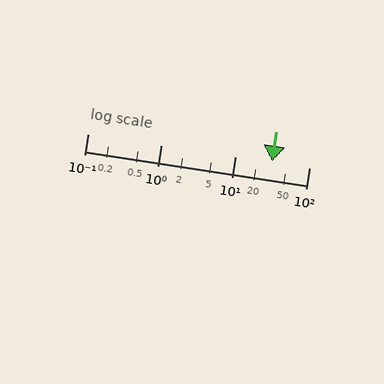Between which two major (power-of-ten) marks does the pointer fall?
The pointer is between 10 and 100.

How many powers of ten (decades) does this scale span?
The scale spans 3 decades, from 0.1 to 100.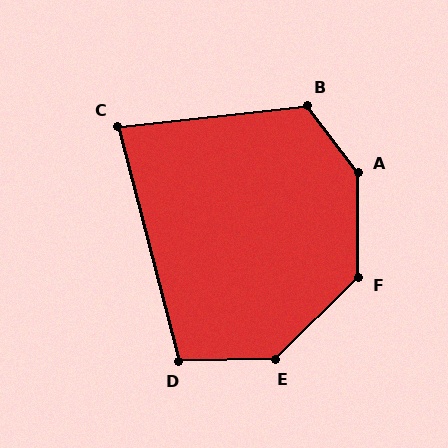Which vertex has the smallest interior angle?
C, at approximately 82 degrees.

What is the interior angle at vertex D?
Approximately 103 degrees (obtuse).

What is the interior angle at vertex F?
Approximately 135 degrees (obtuse).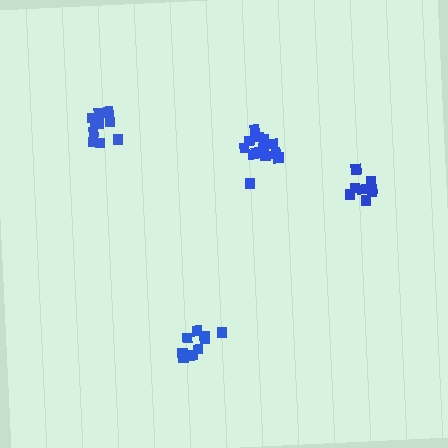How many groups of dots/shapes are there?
There are 4 groups.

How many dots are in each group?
Group 1: 8 dots, Group 2: 13 dots, Group 3: 12 dots, Group 4: 9 dots (42 total).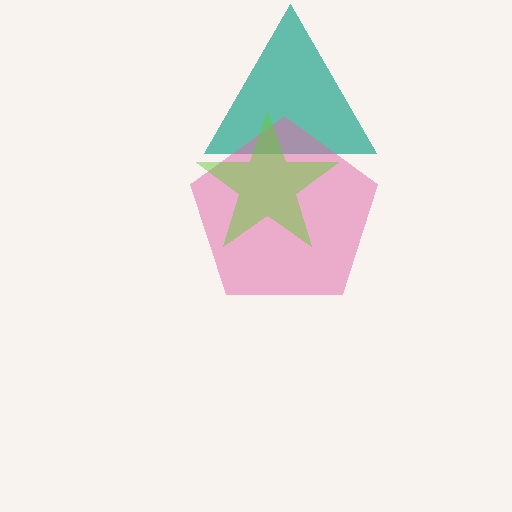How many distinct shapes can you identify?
There are 3 distinct shapes: a teal triangle, a pink pentagon, a lime star.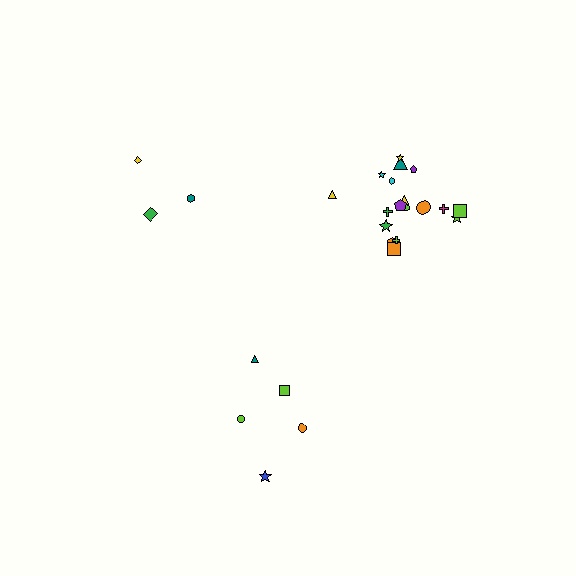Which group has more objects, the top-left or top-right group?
The top-right group.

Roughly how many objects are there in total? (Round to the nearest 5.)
Roughly 25 objects in total.